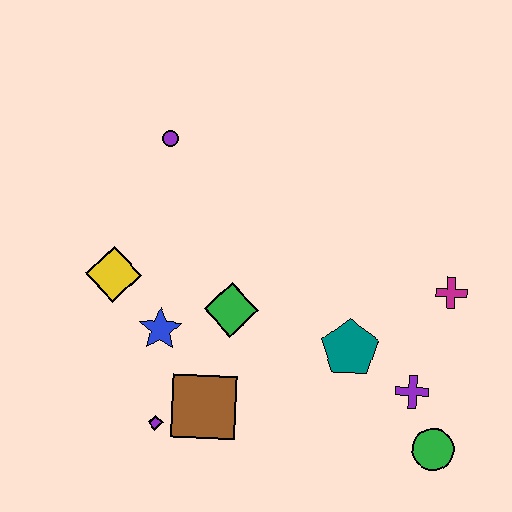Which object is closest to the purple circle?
The yellow diamond is closest to the purple circle.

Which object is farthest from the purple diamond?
The magenta cross is farthest from the purple diamond.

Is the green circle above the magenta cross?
No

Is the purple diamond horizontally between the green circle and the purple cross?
No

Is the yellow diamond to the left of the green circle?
Yes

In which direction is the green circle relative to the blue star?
The green circle is to the right of the blue star.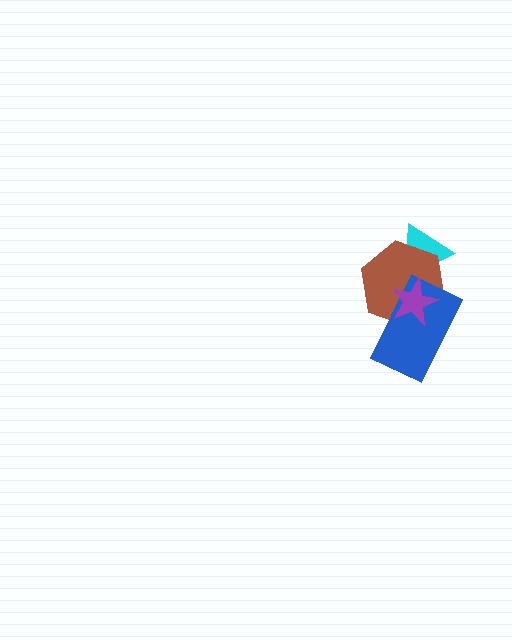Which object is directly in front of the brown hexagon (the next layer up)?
The blue rectangle is directly in front of the brown hexagon.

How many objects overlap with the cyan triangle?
2 objects overlap with the cyan triangle.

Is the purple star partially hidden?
No, no other shape covers it.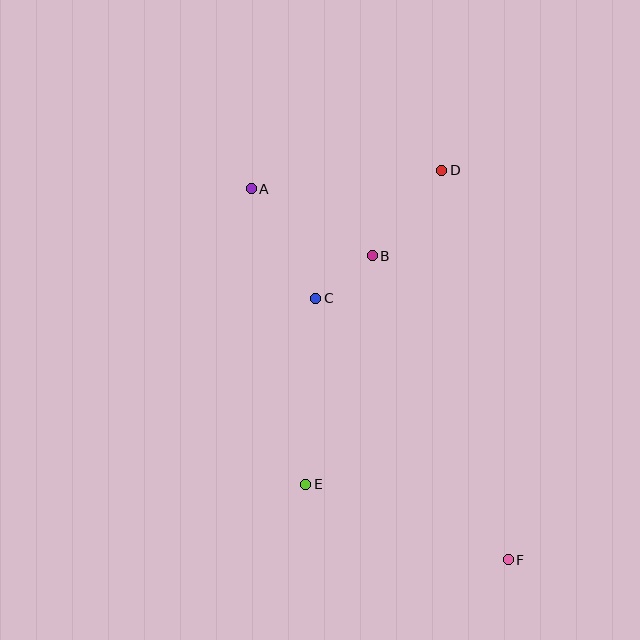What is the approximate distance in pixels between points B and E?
The distance between B and E is approximately 238 pixels.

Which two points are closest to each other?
Points B and C are closest to each other.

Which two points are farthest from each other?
Points A and F are farthest from each other.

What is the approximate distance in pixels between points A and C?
The distance between A and C is approximately 127 pixels.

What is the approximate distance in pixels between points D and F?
The distance between D and F is approximately 395 pixels.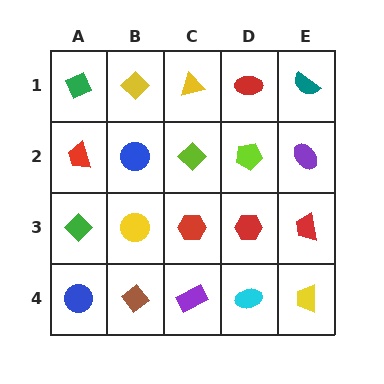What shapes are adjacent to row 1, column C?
A lime diamond (row 2, column C), a yellow diamond (row 1, column B), a red ellipse (row 1, column D).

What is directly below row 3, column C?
A purple rectangle.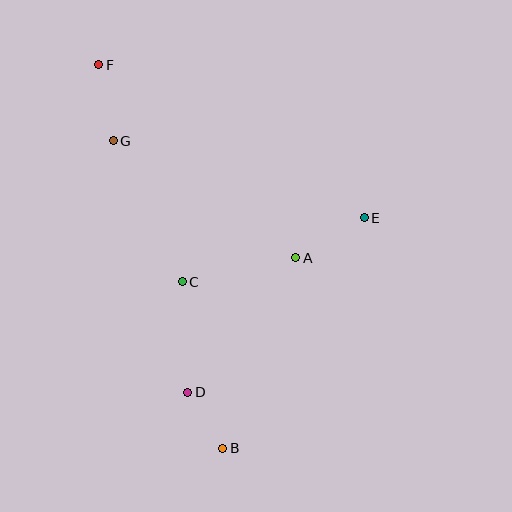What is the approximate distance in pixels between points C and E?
The distance between C and E is approximately 193 pixels.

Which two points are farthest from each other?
Points B and F are farthest from each other.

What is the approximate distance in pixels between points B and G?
The distance between B and G is approximately 326 pixels.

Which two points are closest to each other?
Points B and D are closest to each other.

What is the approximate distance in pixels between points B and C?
The distance between B and C is approximately 171 pixels.